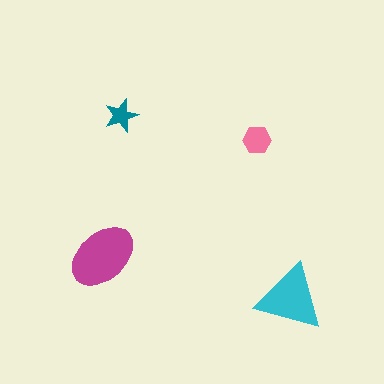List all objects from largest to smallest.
The magenta ellipse, the cyan triangle, the pink hexagon, the teal star.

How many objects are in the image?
There are 4 objects in the image.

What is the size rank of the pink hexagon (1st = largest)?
3rd.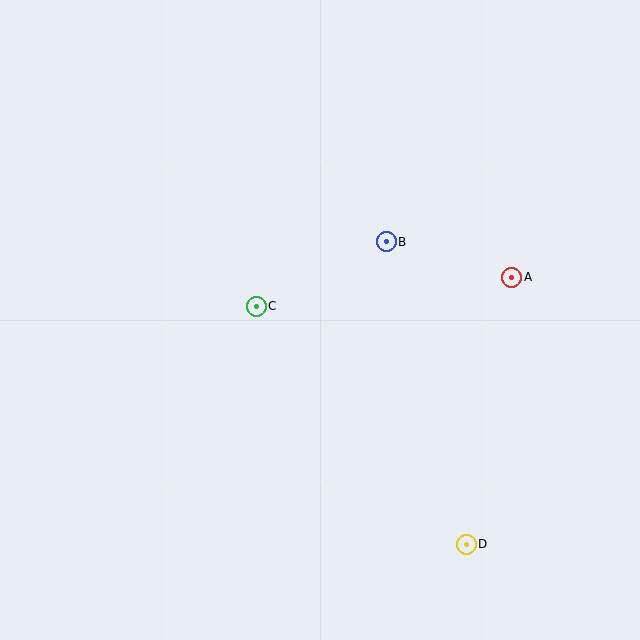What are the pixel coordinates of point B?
Point B is at (386, 242).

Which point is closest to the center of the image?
Point C at (256, 306) is closest to the center.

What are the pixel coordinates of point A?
Point A is at (512, 277).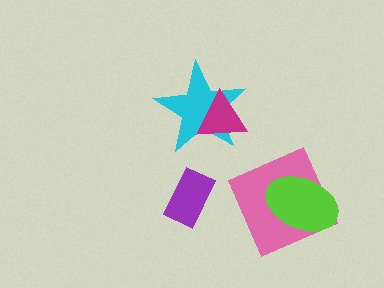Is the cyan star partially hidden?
Yes, it is partially covered by another shape.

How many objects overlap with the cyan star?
1 object overlaps with the cyan star.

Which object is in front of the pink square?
The lime ellipse is in front of the pink square.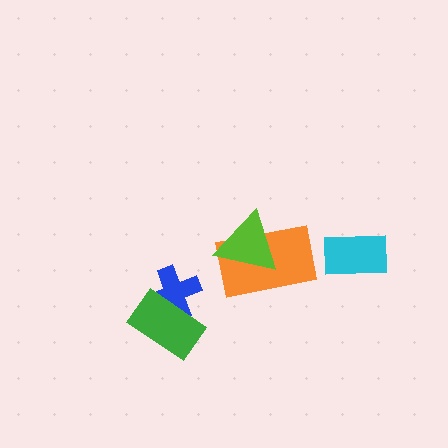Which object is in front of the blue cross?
The green rectangle is in front of the blue cross.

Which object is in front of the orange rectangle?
The lime triangle is in front of the orange rectangle.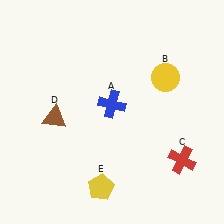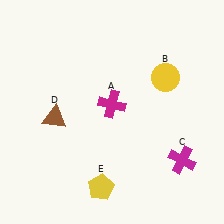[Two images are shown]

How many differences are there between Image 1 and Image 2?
There are 2 differences between the two images.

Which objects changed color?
A changed from blue to magenta. C changed from red to magenta.